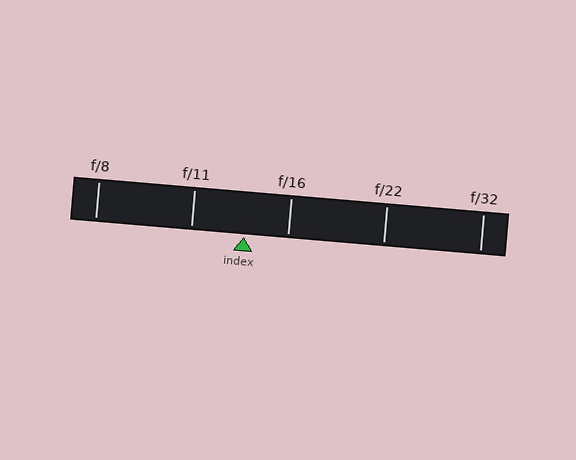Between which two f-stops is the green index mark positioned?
The index mark is between f/11 and f/16.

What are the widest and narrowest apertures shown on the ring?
The widest aperture shown is f/8 and the narrowest is f/32.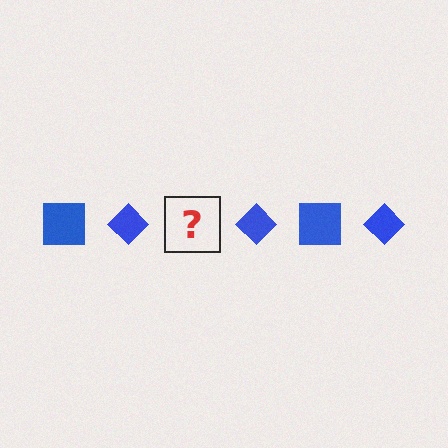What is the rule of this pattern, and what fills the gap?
The rule is that the pattern cycles through square, diamond shapes in blue. The gap should be filled with a blue square.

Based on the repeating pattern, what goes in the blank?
The blank should be a blue square.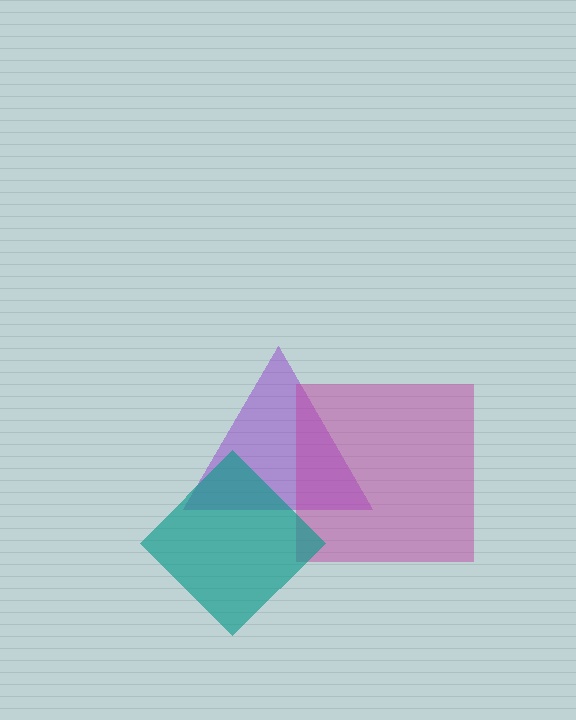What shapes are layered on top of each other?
The layered shapes are: a purple triangle, a magenta square, a teal diamond.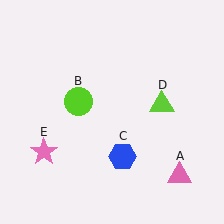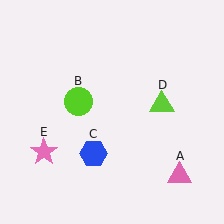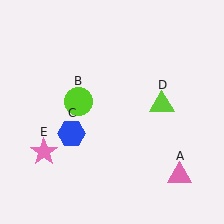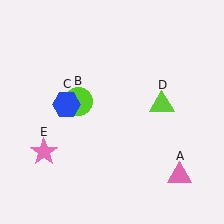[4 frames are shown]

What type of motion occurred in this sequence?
The blue hexagon (object C) rotated clockwise around the center of the scene.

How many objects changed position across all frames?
1 object changed position: blue hexagon (object C).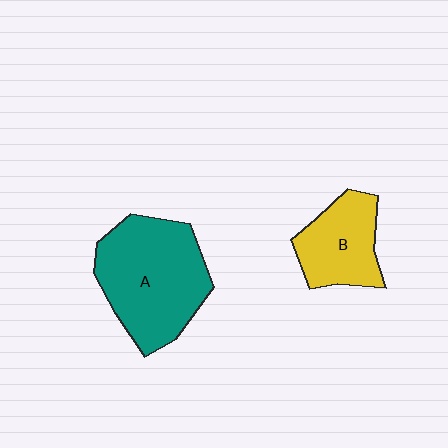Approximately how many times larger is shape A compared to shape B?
Approximately 1.7 times.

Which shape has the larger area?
Shape A (teal).